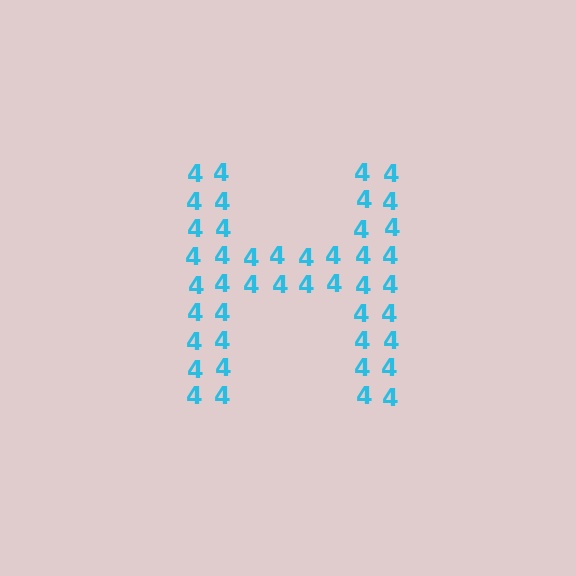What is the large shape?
The large shape is the letter H.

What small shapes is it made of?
It is made of small digit 4's.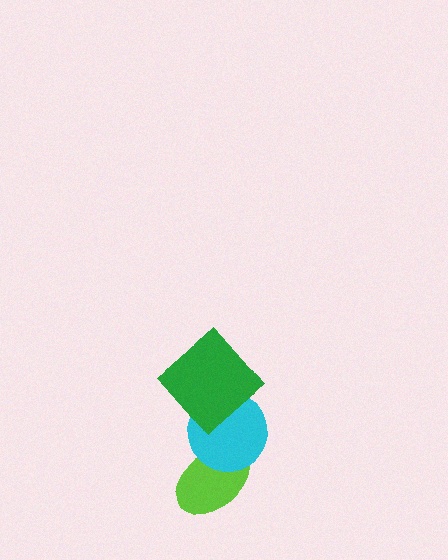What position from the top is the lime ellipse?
The lime ellipse is 3rd from the top.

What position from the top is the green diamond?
The green diamond is 1st from the top.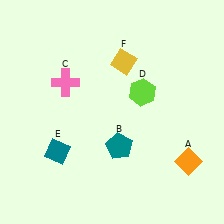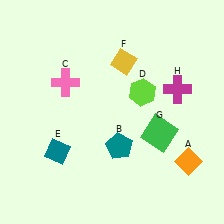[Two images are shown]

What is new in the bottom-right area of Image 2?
A green square (G) was added in the bottom-right area of Image 2.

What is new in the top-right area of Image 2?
A magenta cross (H) was added in the top-right area of Image 2.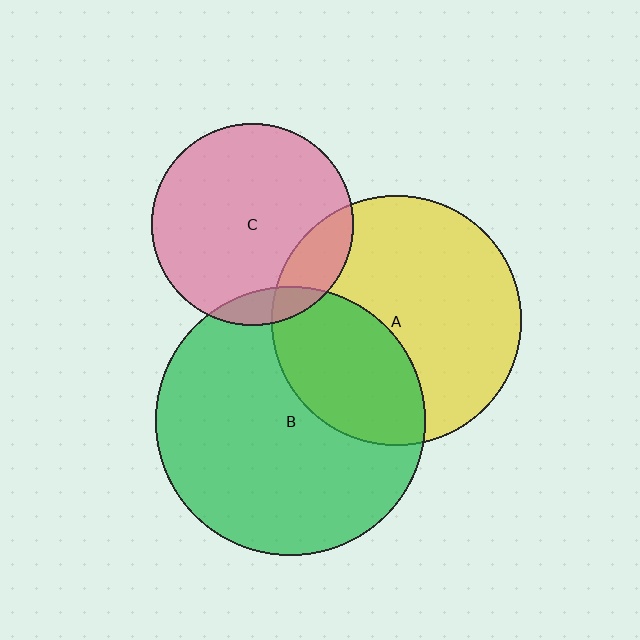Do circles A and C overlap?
Yes.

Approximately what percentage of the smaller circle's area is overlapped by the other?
Approximately 15%.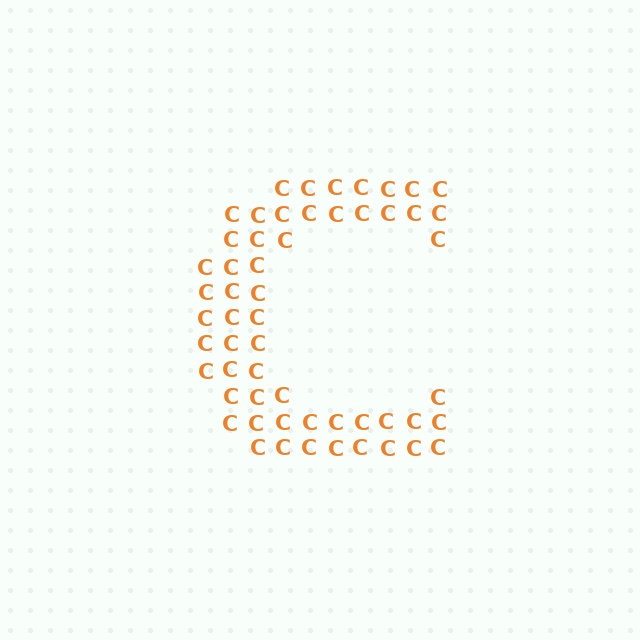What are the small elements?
The small elements are letter C's.